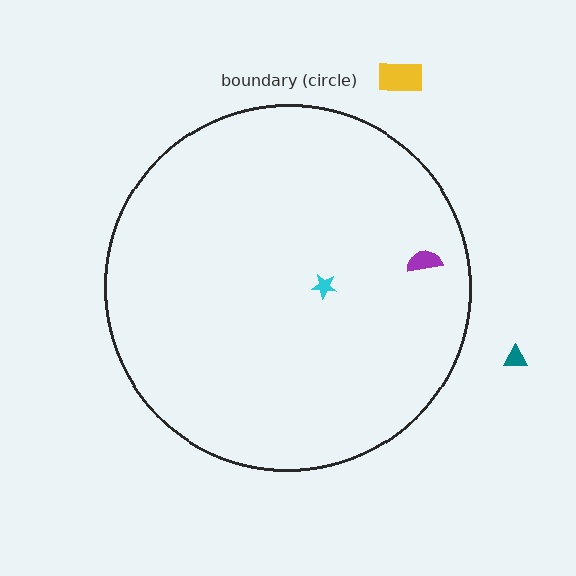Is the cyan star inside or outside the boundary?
Inside.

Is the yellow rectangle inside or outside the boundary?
Outside.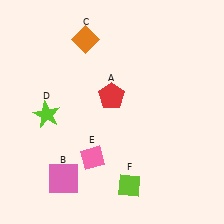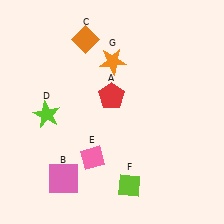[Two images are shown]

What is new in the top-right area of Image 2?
An orange star (G) was added in the top-right area of Image 2.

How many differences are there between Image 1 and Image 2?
There is 1 difference between the two images.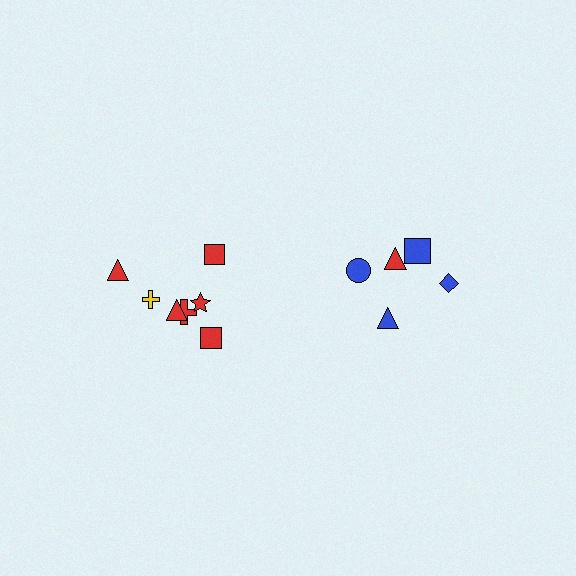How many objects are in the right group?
There are 5 objects.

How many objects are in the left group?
There are 7 objects.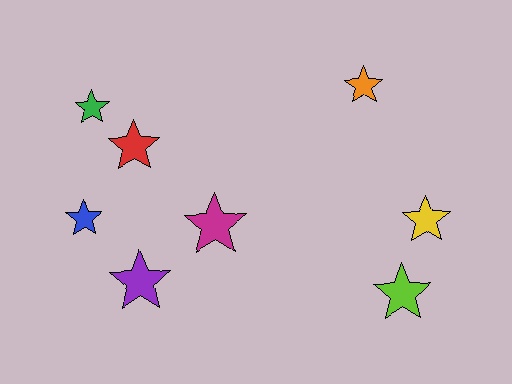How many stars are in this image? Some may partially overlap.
There are 8 stars.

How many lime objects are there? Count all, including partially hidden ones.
There is 1 lime object.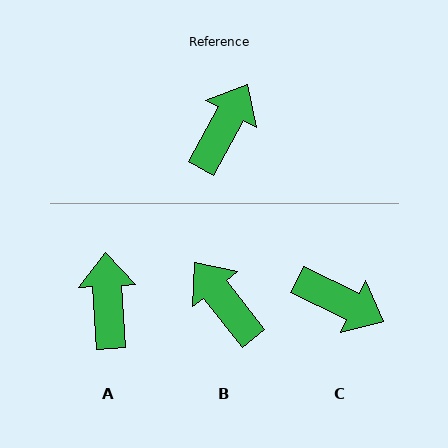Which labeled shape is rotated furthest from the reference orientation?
C, about 87 degrees away.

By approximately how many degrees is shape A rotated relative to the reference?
Approximately 32 degrees counter-clockwise.